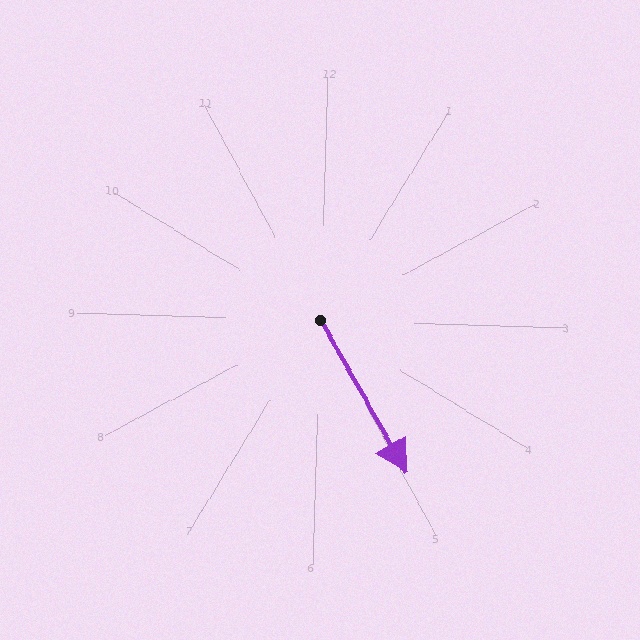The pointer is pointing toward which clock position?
Roughly 5 o'clock.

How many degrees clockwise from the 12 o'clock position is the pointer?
Approximately 149 degrees.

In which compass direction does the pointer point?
Southeast.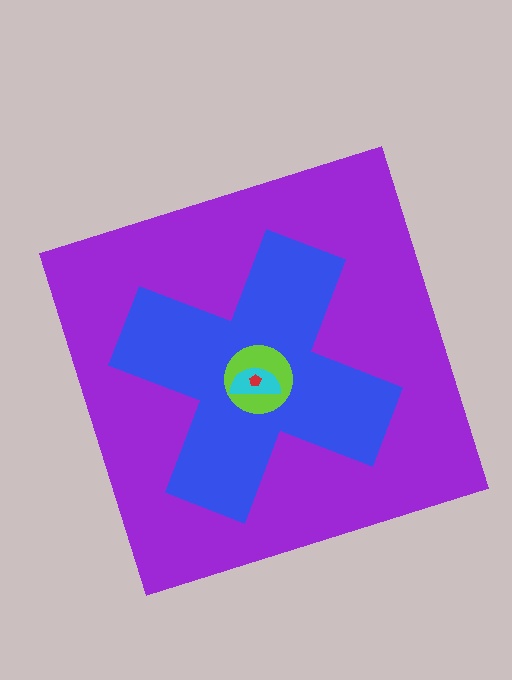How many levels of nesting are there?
5.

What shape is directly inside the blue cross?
The lime circle.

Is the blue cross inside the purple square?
Yes.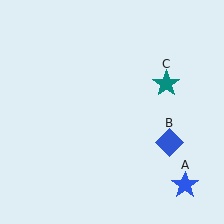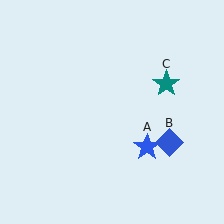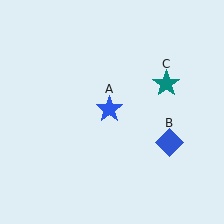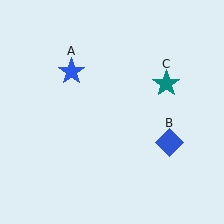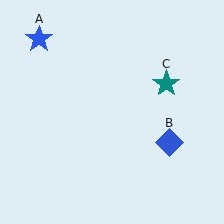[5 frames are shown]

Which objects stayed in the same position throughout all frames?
Blue diamond (object B) and teal star (object C) remained stationary.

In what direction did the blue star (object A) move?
The blue star (object A) moved up and to the left.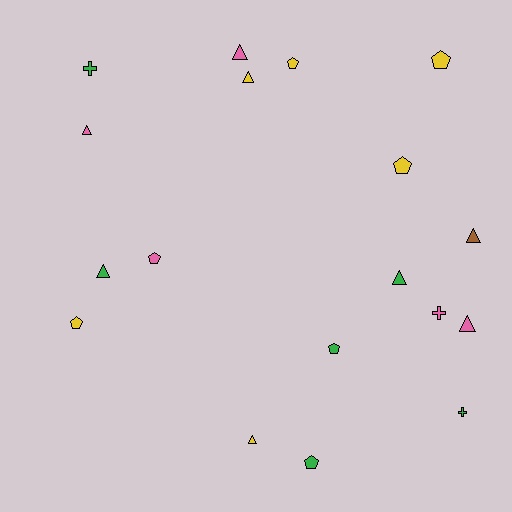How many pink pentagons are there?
There is 1 pink pentagon.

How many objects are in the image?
There are 18 objects.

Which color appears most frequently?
Green, with 6 objects.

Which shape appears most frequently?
Triangle, with 8 objects.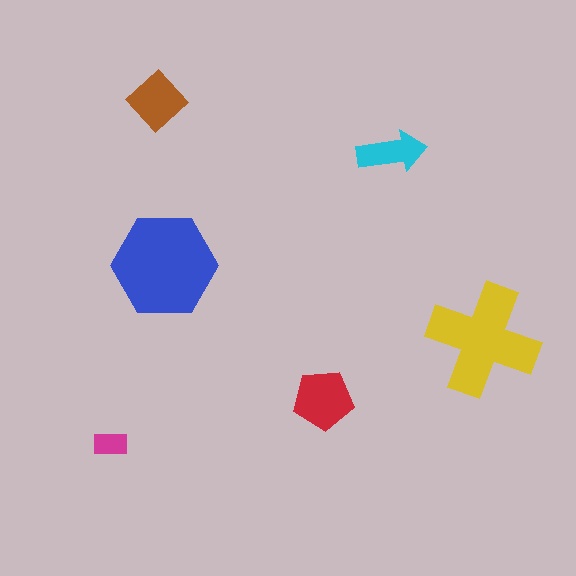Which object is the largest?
The blue hexagon.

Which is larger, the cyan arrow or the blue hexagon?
The blue hexagon.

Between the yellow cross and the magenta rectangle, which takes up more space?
The yellow cross.